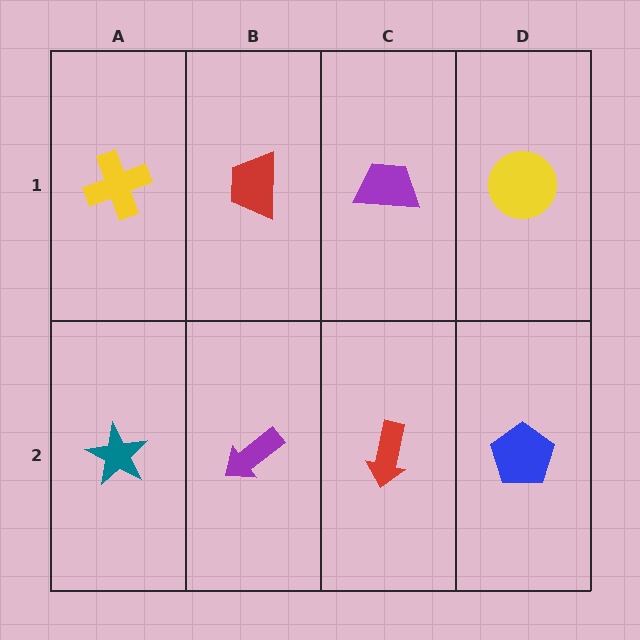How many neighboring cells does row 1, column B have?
3.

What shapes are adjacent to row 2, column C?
A purple trapezoid (row 1, column C), a purple arrow (row 2, column B), a blue pentagon (row 2, column D).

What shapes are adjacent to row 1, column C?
A red arrow (row 2, column C), a red trapezoid (row 1, column B), a yellow circle (row 1, column D).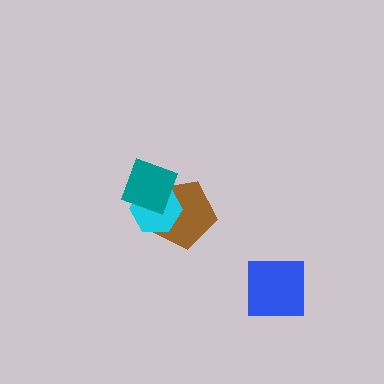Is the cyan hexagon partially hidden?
Yes, it is partially covered by another shape.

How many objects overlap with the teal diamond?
2 objects overlap with the teal diamond.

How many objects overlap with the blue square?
0 objects overlap with the blue square.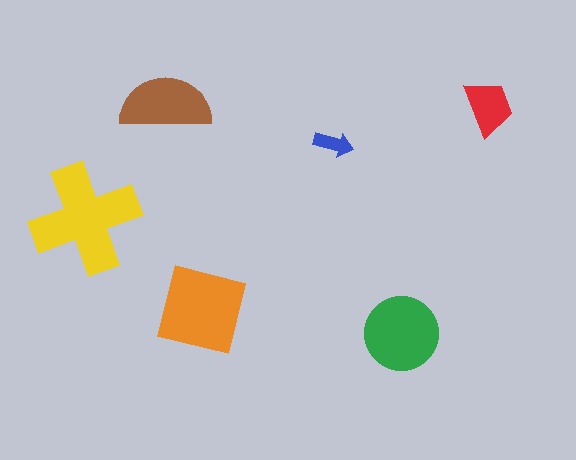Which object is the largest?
The yellow cross.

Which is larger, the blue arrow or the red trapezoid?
The red trapezoid.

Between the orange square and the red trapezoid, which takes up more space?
The orange square.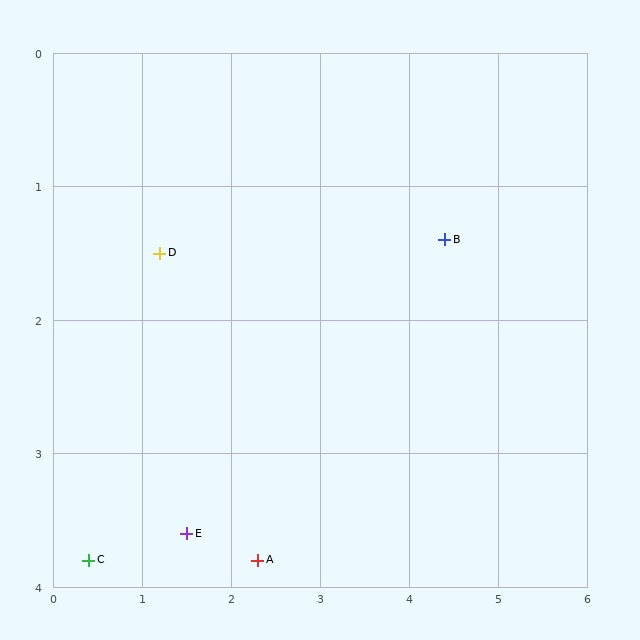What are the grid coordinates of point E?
Point E is at approximately (1.5, 3.6).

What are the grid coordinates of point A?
Point A is at approximately (2.3, 3.8).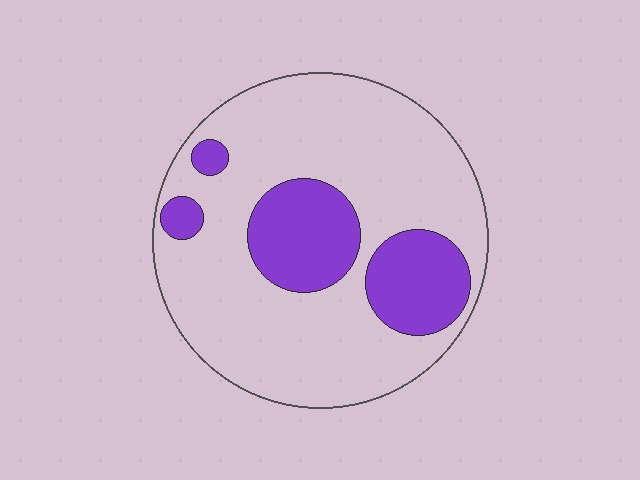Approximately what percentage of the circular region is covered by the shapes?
Approximately 25%.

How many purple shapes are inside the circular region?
4.